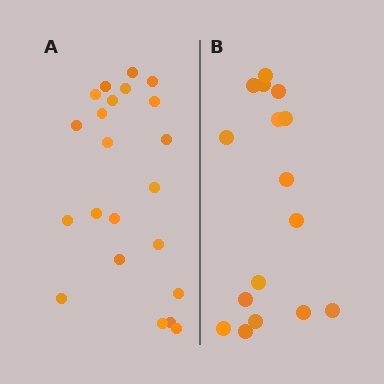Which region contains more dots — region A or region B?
Region A (the left region) has more dots.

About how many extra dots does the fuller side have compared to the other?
Region A has about 6 more dots than region B.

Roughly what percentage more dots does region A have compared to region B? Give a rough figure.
About 40% more.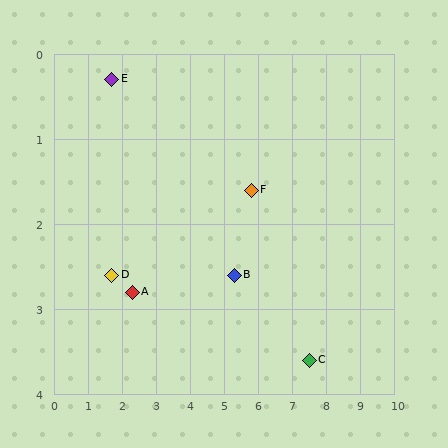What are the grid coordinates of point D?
Point D is at approximately (1.7, 2.6).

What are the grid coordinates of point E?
Point E is at approximately (1.7, 0.3).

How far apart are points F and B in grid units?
Points F and B are about 1.1 grid units apart.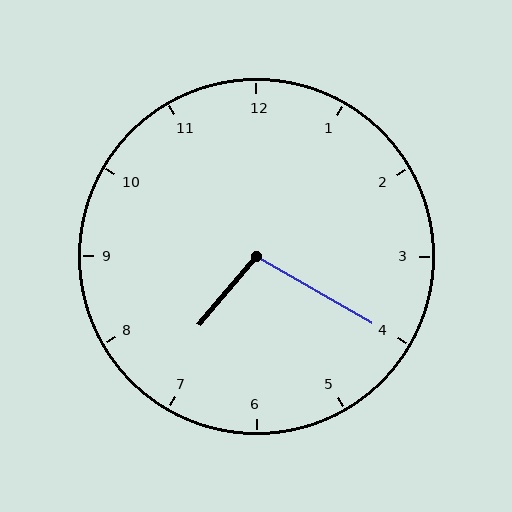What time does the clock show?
7:20.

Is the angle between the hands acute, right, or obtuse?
It is obtuse.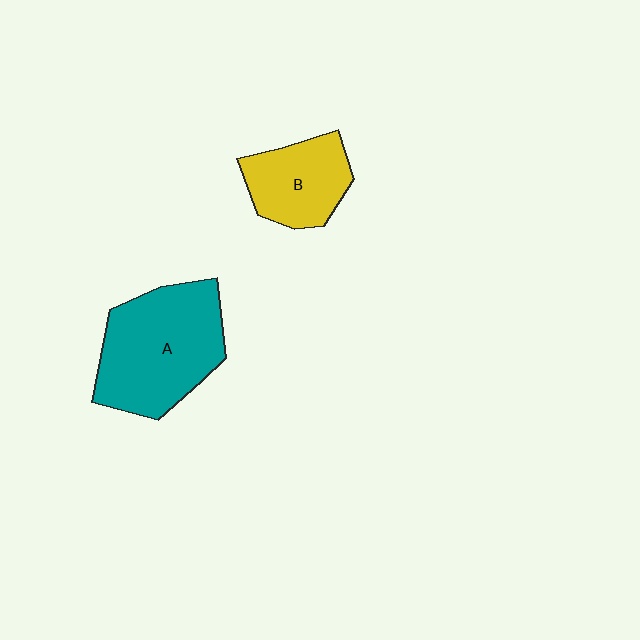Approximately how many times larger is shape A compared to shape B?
Approximately 1.7 times.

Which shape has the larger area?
Shape A (teal).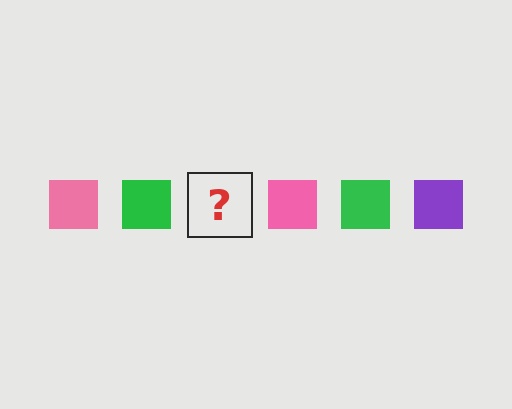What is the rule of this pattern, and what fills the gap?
The rule is that the pattern cycles through pink, green, purple squares. The gap should be filled with a purple square.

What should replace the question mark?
The question mark should be replaced with a purple square.